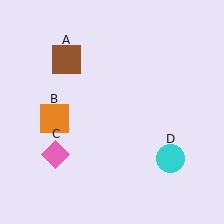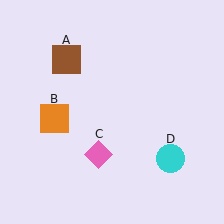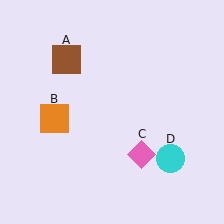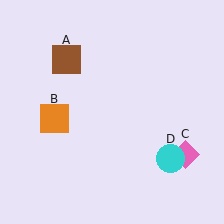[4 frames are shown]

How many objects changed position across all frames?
1 object changed position: pink diamond (object C).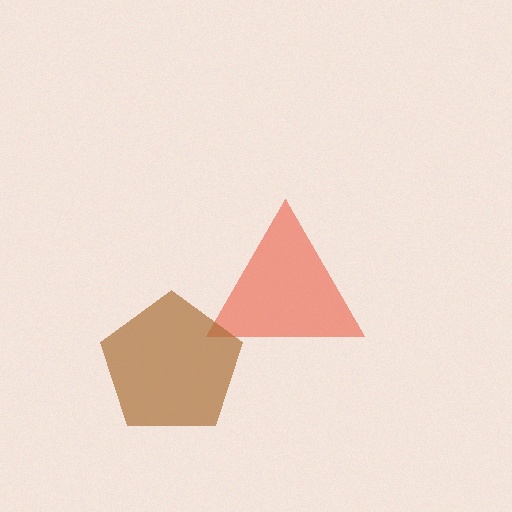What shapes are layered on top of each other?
The layered shapes are: a red triangle, a brown pentagon.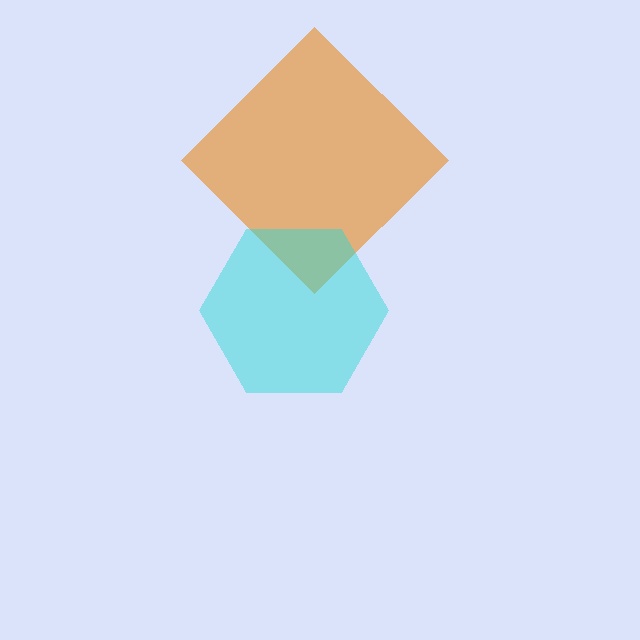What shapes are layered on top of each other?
The layered shapes are: an orange diamond, a cyan hexagon.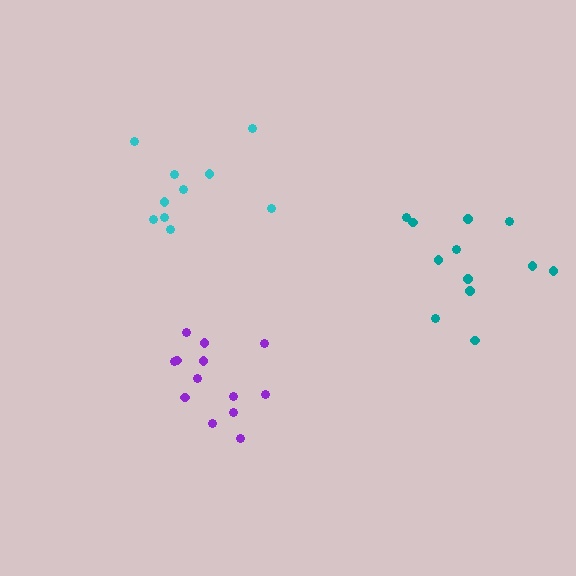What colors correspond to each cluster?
The clusters are colored: purple, teal, cyan.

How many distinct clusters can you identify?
There are 3 distinct clusters.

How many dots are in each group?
Group 1: 13 dots, Group 2: 12 dots, Group 3: 10 dots (35 total).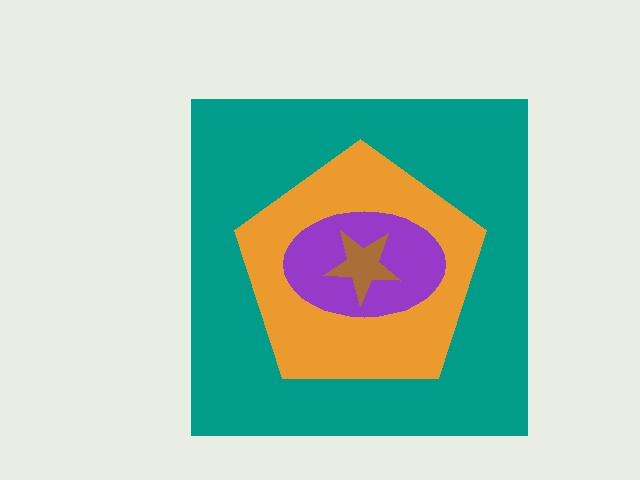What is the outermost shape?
The teal square.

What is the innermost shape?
The brown star.